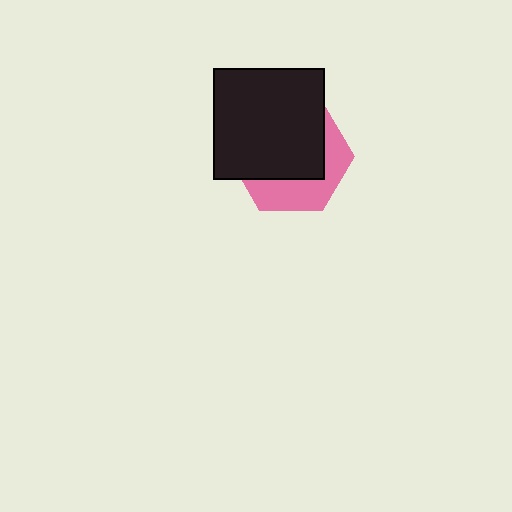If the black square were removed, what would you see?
You would see the complete pink hexagon.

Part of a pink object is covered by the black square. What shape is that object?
It is a hexagon.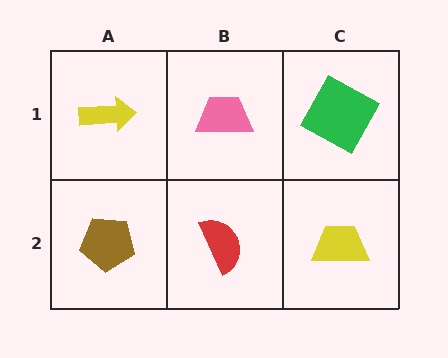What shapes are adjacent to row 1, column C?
A yellow trapezoid (row 2, column C), a pink trapezoid (row 1, column B).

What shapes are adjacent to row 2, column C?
A green square (row 1, column C), a red semicircle (row 2, column B).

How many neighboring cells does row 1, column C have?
2.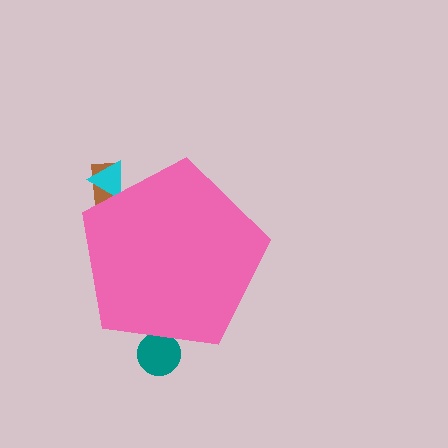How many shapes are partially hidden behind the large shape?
3 shapes are partially hidden.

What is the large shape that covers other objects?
A pink pentagon.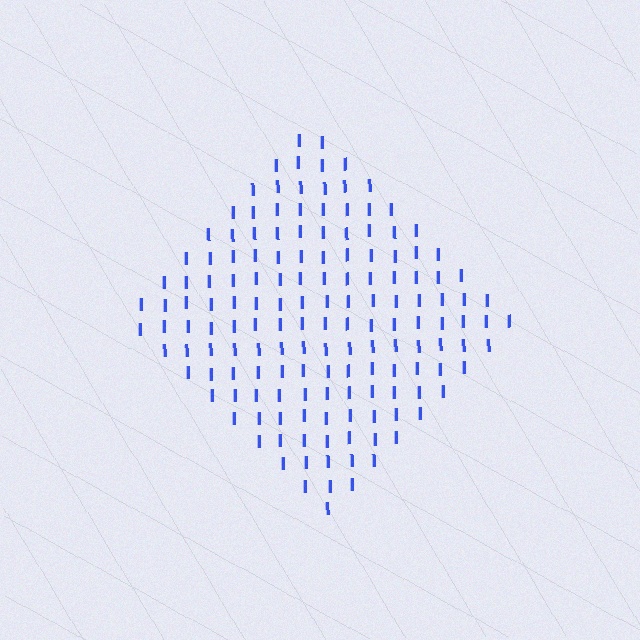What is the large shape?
The large shape is a diamond.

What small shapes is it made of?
It is made of small letter I's.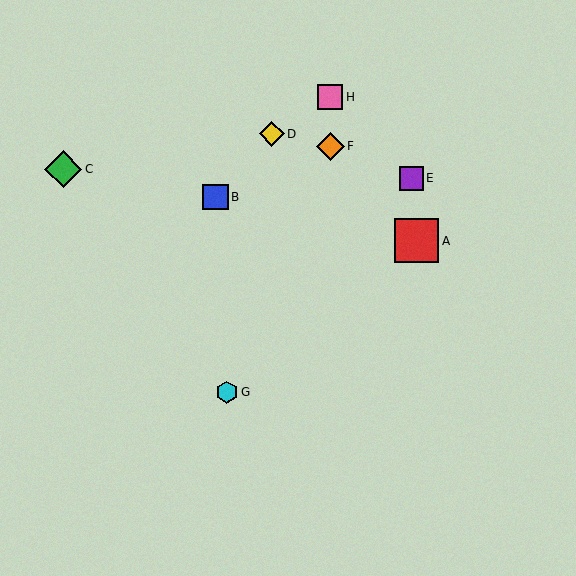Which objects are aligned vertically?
Objects F, H are aligned vertically.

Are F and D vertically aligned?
No, F is at x≈330 and D is at x≈272.